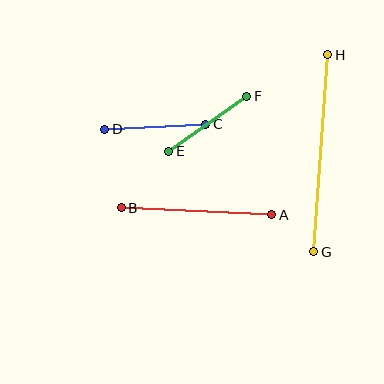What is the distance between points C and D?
The distance is approximately 101 pixels.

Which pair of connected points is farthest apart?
Points G and H are farthest apart.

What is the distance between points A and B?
The distance is approximately 151 pixels.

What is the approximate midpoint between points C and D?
The midpoint is at approximately (155, 127) pixels.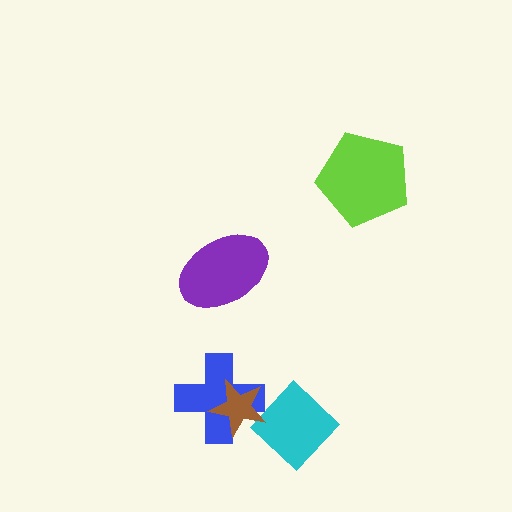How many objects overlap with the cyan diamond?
2 objects overlap with the cyan diamond.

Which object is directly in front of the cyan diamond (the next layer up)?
The blue cross is directly in front of the cyan diamond.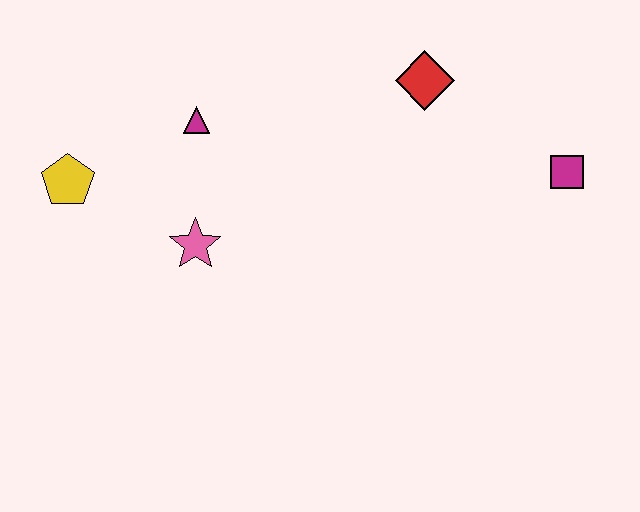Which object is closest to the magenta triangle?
The pink star is closest to the magenta triangle.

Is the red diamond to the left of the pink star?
No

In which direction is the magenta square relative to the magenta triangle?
The magenta square is to the right of the magenta triangle.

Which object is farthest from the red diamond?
The yellow pentagon is farthest from the red diamond.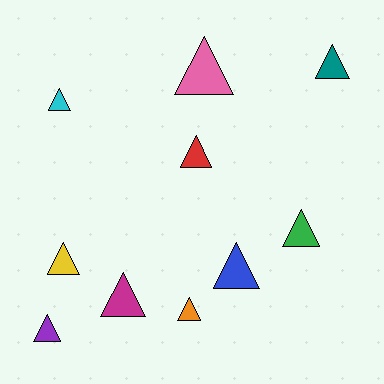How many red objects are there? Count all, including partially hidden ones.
There is 1 red object.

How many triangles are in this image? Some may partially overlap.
There are 10 triangles.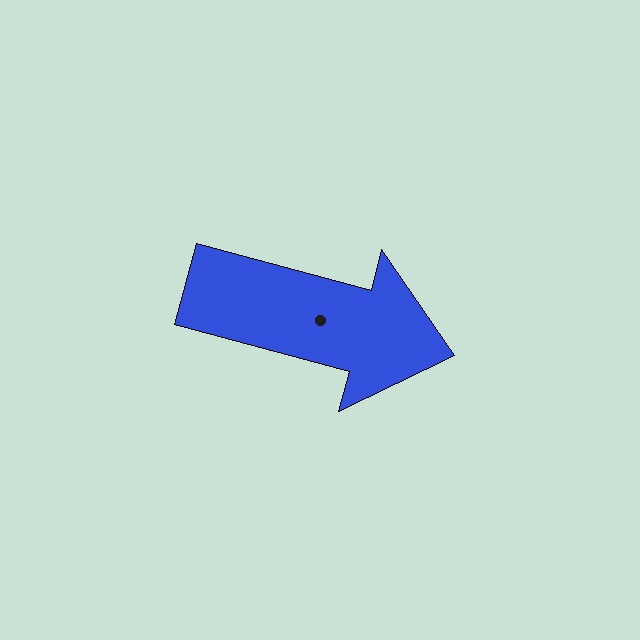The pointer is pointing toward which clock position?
Roughly 3 o'clock.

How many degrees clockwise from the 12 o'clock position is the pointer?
Approximately 105 degrees.